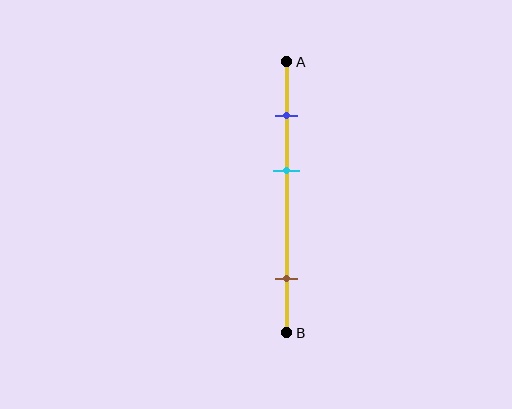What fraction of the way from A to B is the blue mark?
The blue mark is approximately 20% (0.2) of the way from A to B.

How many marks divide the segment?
There are 3 marks dividing the segment.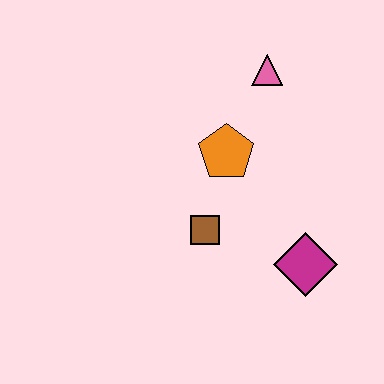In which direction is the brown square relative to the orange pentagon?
The brown square is below the orange pentagon.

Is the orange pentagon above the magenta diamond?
Yes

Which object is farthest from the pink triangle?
The magenta diamond is farthest from the pink triangle.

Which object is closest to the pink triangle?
The orange pentagon is closest to the pink triangle.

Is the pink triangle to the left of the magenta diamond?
Yes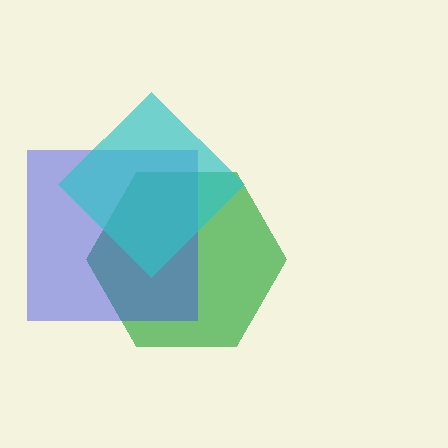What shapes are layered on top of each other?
The layered shapes are: a green hexagon, a blue square, a cyan diamond.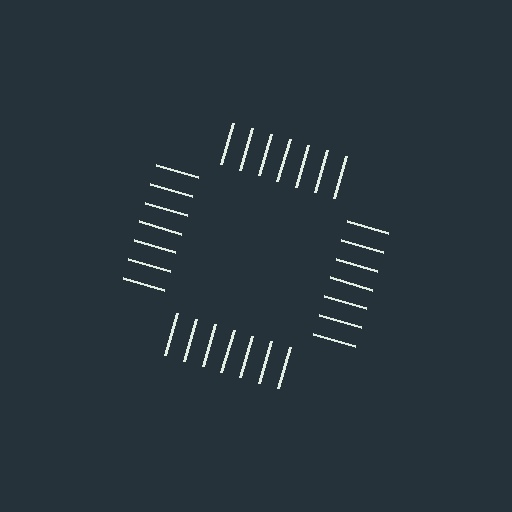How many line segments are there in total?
28 — 7 along each of the 4 edges.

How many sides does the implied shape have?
4 sides — the line-ends trace a square.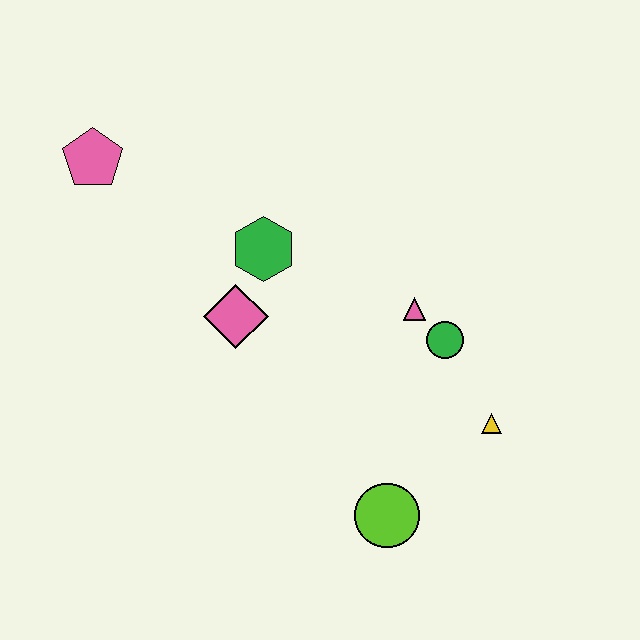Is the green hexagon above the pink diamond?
Yes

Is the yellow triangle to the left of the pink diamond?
No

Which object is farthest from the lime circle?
The pink pentagon is farthest from the lime circle.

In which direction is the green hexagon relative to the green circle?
The green hexagon is to the left of the green circle.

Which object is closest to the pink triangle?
The green circle is closest to the pink triangle.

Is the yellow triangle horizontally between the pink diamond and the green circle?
No